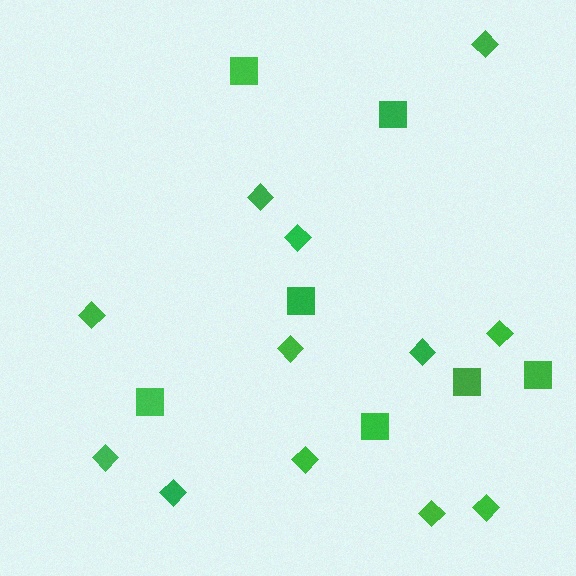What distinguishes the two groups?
There are 2 groups: one group of diamonds (12) and one group of squares (7).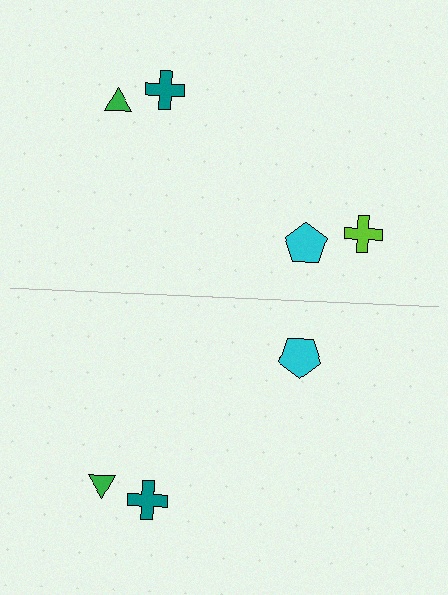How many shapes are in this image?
There are 7 shapes in this image.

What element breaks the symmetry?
A lime cross is missing from the bottom side.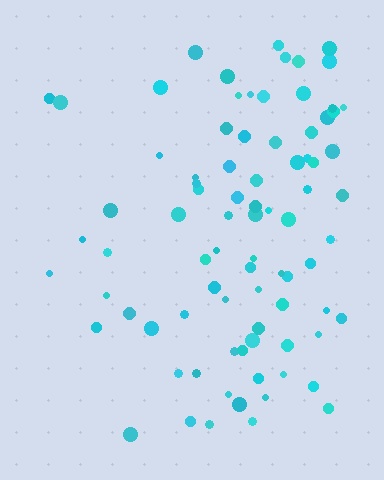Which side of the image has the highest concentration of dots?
The right.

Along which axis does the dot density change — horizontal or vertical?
Horizontal.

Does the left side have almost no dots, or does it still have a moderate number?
Still a moderate number, just noticeably fewer than the right.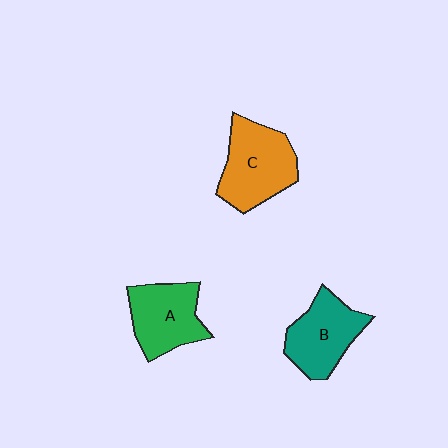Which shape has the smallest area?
Shape A (green).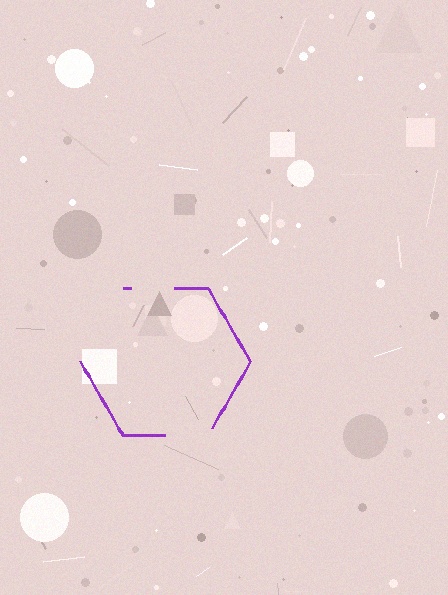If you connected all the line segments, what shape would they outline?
They would outline a hexagon.